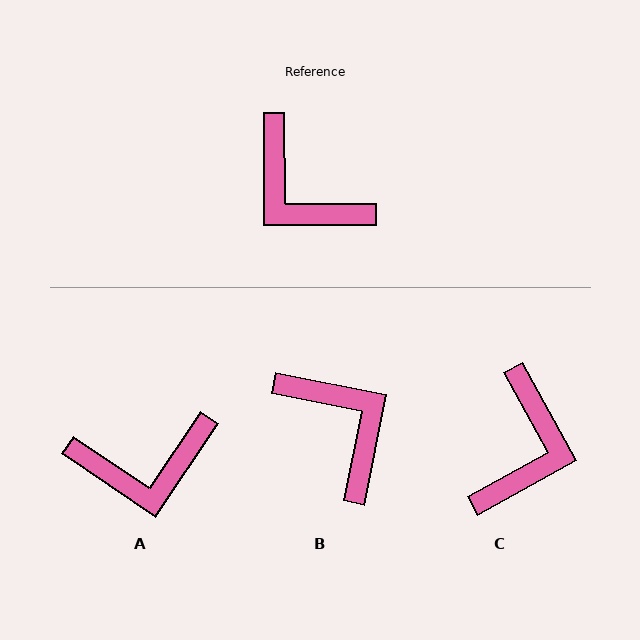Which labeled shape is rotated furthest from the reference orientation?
B, about 169 degrees away.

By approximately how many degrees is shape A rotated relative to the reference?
Approximately 56 degrees counter-clockwise.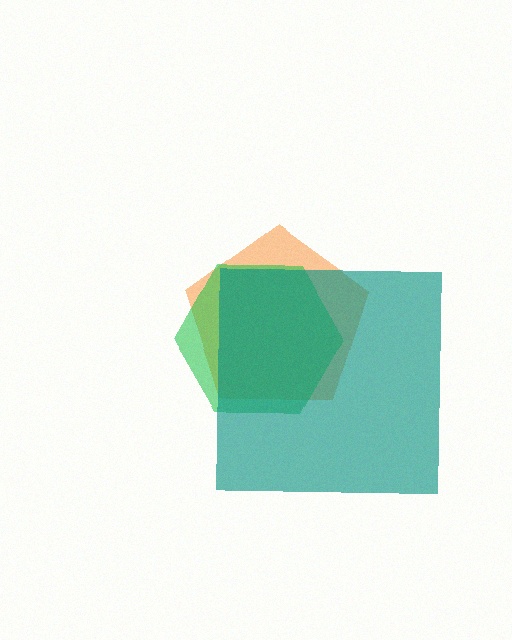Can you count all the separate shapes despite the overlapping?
Yes, there are 3 separate shapes.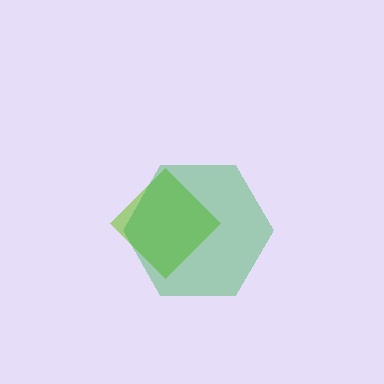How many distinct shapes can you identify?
There are 2 distinct shapes: a lime diamond, a green hexagon.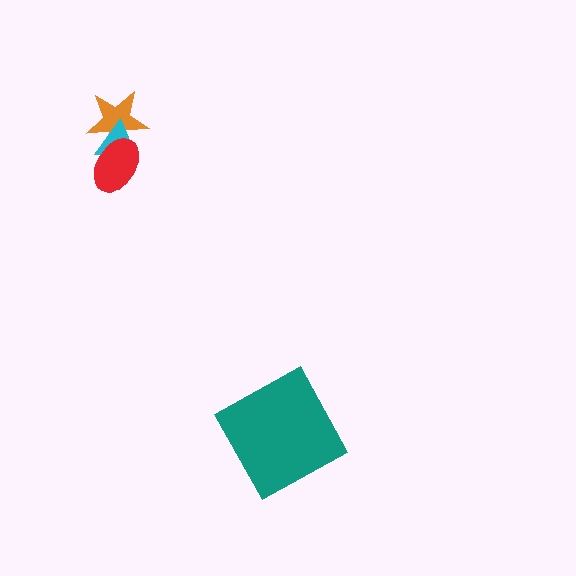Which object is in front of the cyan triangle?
The red ellipse is in front of the cyan triangle.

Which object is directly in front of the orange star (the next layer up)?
The cyan triangle is directly in front of the orange star.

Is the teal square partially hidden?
No, no other shape covers it.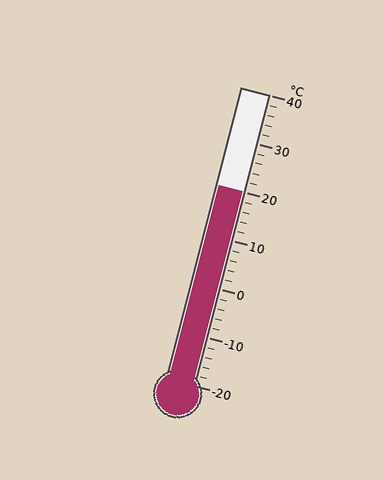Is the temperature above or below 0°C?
The temperature is above 0°C.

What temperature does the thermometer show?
The thermometer shows approximately 20°C.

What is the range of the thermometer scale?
The thermometer scale ranges from -20°C to 40°C.